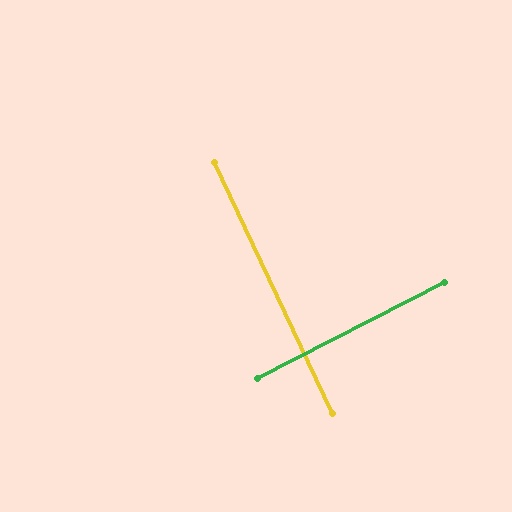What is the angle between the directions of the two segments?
Approximately 88 degrees.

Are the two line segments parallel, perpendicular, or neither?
Perpendicular — they meet at approximately 88°.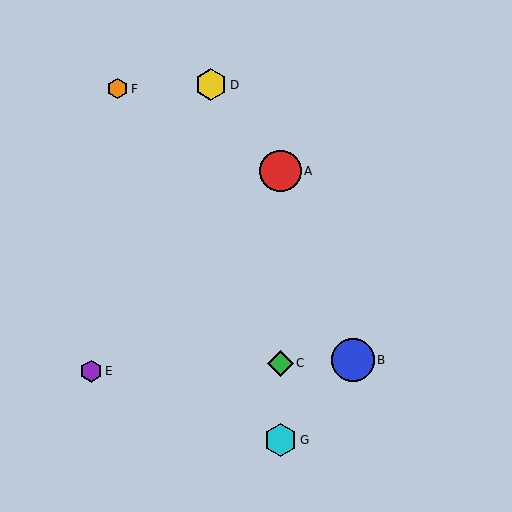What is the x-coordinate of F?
Object F is at x≈118.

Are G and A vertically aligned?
Yes, both are at x≈281.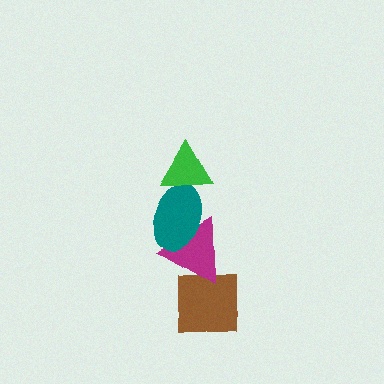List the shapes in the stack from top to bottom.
From top to bottom: the green triangle, the teal ellipse, the magenta triangle, the brown square.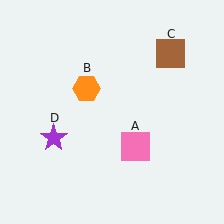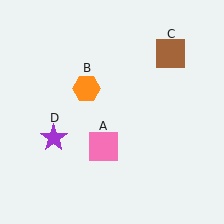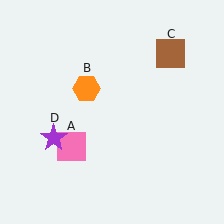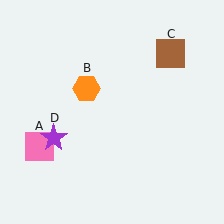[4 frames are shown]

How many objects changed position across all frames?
1 object changed position: pink square (object A).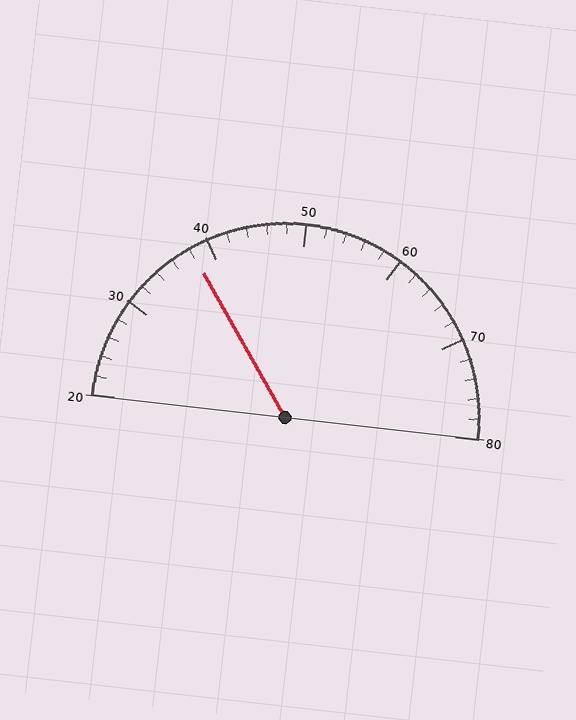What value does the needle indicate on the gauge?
The needle indicates approximately 38.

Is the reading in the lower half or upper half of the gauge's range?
The reading is in the lower half of the range (20 to 80).